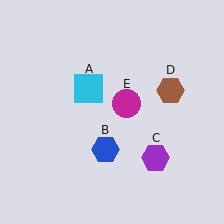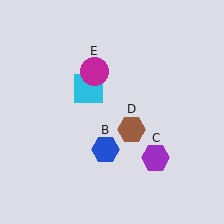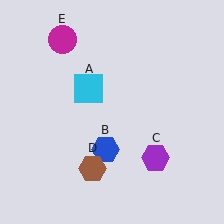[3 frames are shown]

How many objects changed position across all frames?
2 objects changed position: brown hexagon (object D), magenta circle (object E).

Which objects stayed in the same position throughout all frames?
Cyan square (object A) and blue hexagon (object B) and purple hexagon (object C) remained stationary.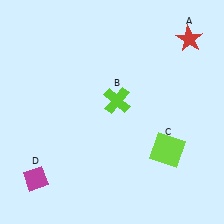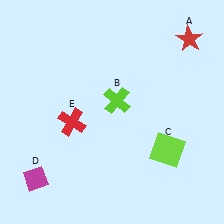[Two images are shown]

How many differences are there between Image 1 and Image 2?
There is 1 difference between the two images.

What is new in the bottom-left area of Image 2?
A red cross (E) was added in the bottom-left area of Image 2.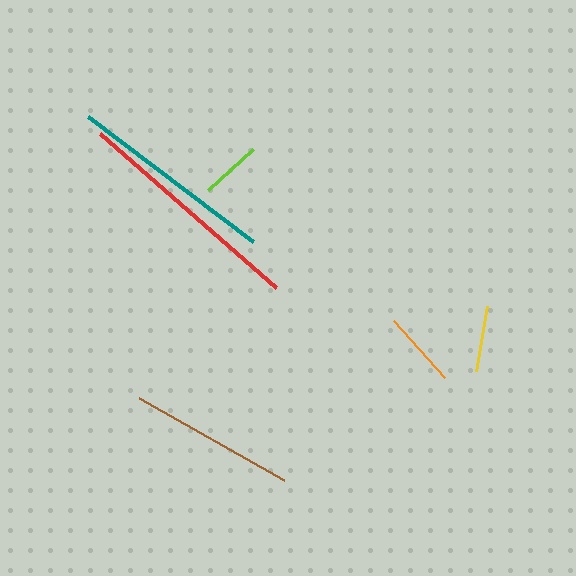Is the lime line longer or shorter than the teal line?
The teal line is longer than the lime line.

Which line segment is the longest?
The red line is the longest at approximately 234 pixels.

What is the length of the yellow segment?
The yellow segment is approximately 66 pixels long.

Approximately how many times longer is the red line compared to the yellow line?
The red line is approximately 3.5 times the length of the yellow line.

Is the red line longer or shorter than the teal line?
The red line is longer than the teal line.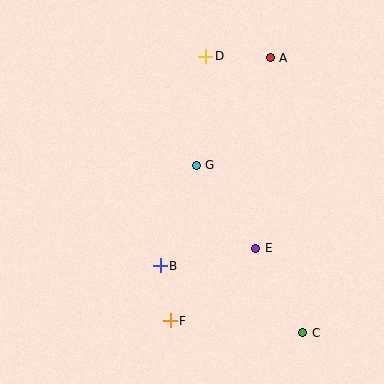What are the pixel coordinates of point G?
Point G is at (196, 165).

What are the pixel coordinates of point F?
Point F is at (170, 321).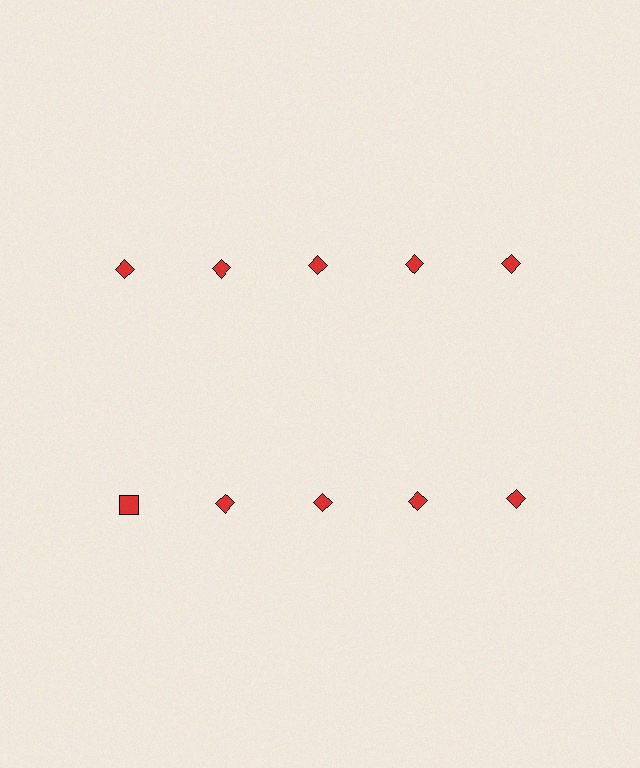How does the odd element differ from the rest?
It has a different shape: square instead of diamond.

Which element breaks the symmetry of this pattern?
The red square in the second row, leftmost column breaks the symmetry. All other shapes are red diamonds.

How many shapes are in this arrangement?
There are 10 shapes arranged in a grid pattern.